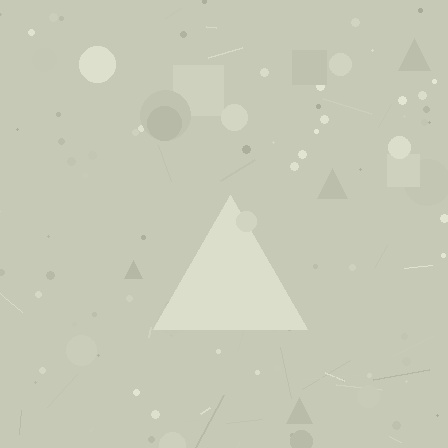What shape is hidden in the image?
A triangle is hidden in the image.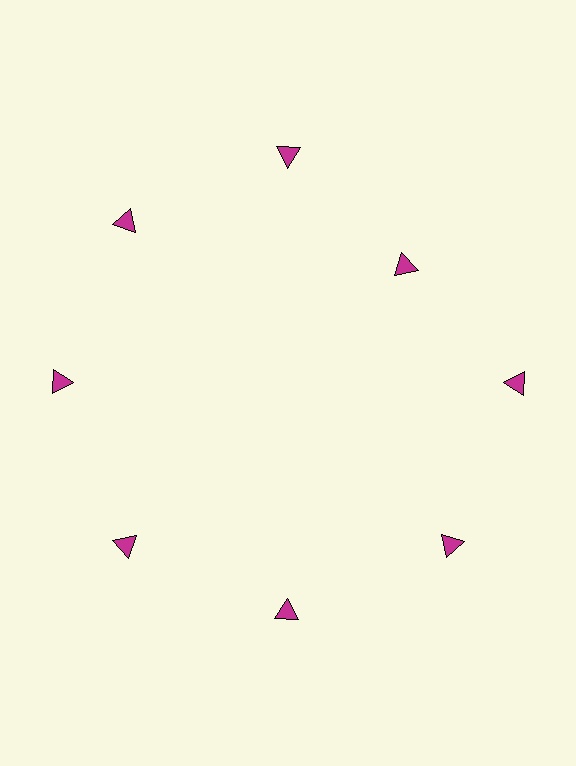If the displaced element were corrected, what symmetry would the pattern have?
It would have 8-fold rotational symmetry — the pattern would map onto itself every 45 degrees.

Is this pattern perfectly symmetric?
No. The 8 magenta triangles are arranged in a ring, but one element near the 2 o'clock position is pulled inward toward the center, breaking the 8-fold rotational symmetry.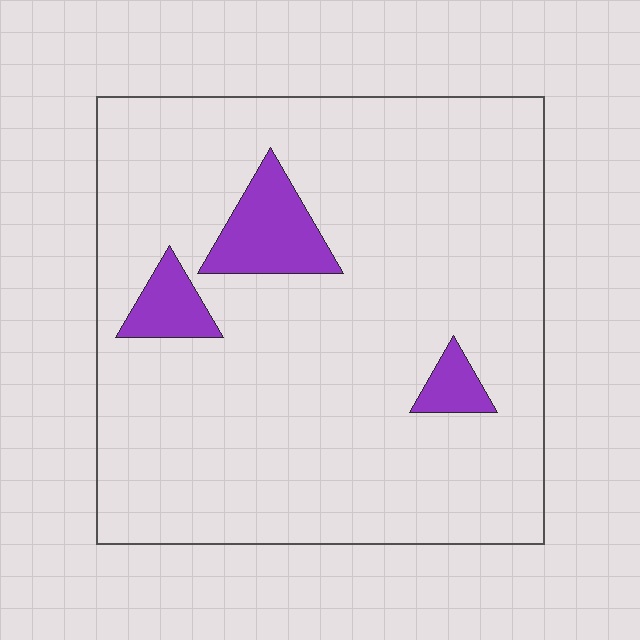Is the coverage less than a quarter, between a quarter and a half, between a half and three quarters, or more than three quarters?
Less than a quarter.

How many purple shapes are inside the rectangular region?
3.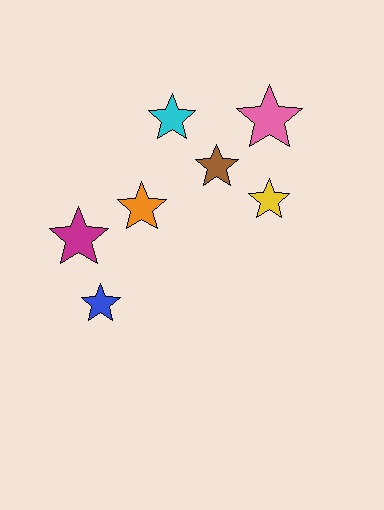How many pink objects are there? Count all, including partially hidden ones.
There is 1 pink object.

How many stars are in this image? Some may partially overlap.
There are 7 stars.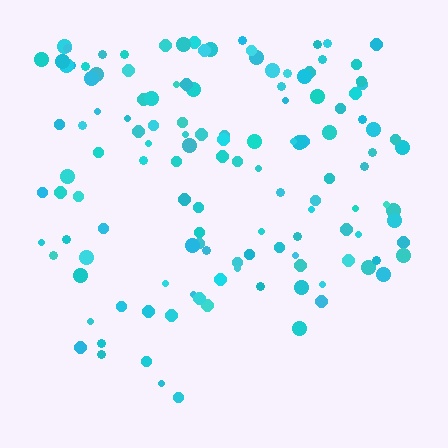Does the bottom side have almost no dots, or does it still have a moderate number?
Still a moderate number, just noticeably fewer than the top.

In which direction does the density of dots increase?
From bottom to top, with the top side densest.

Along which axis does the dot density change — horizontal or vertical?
Vertical.